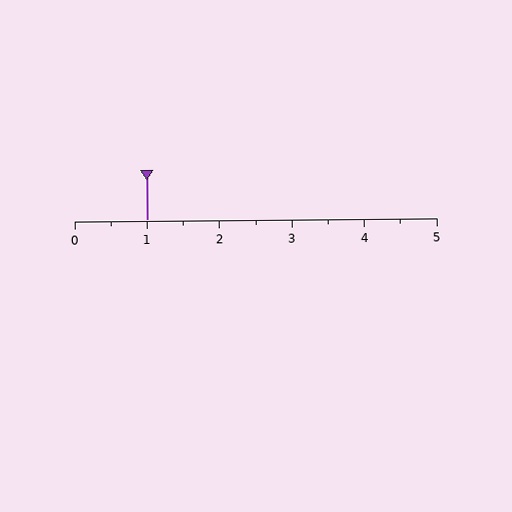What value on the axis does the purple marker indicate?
The marker indicates approximately 1.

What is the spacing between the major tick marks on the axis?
The major ticks are spaced 1 apart.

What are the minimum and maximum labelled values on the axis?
The axis runs from 0 to 5.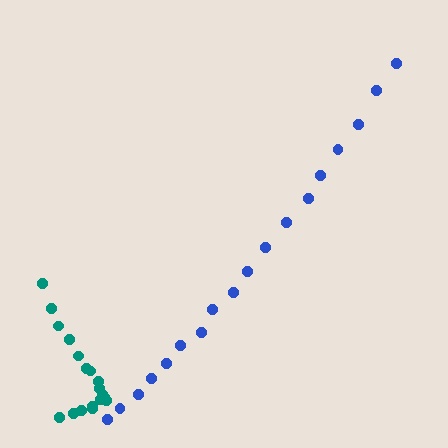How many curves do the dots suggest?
There are 2 distinct paths.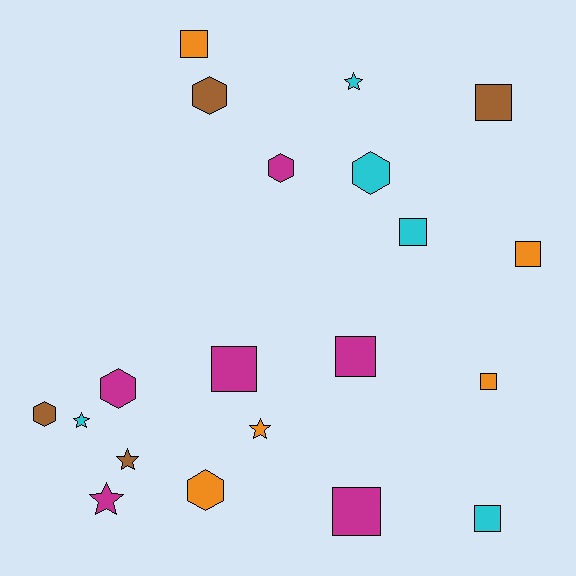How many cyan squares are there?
There are 2 cyan squares.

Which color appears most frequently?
Magenta, with 6 objects.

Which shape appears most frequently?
Square, with 9 objects.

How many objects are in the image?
There are 20 objects.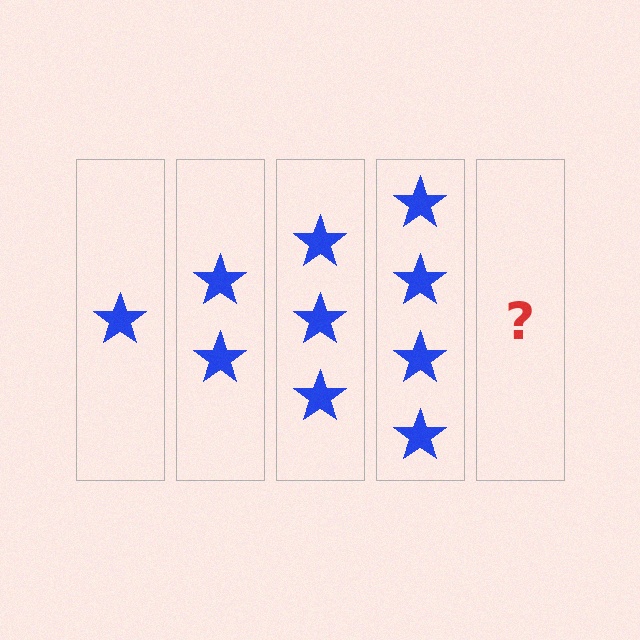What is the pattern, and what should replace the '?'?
The pattern is that each step adds one more star. The '?' should be 5 stars.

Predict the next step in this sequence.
The next step is 5 stars.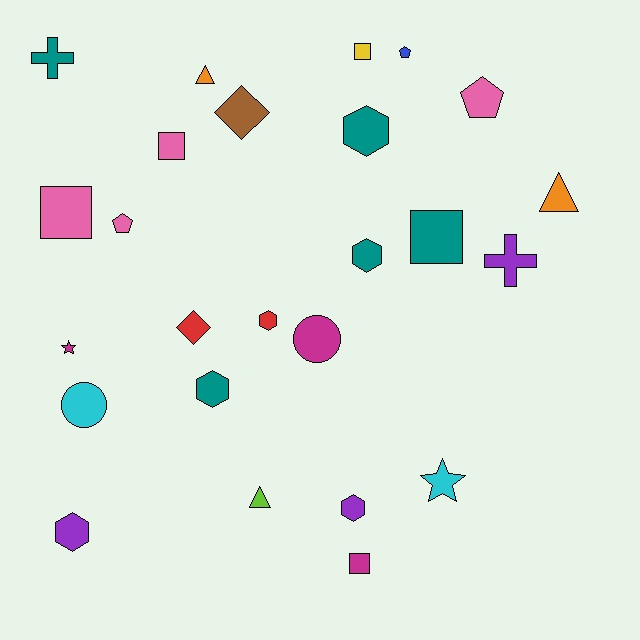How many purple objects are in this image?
There are 3 purple objects.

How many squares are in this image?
There are 5 squares.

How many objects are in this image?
There are 25 objects.